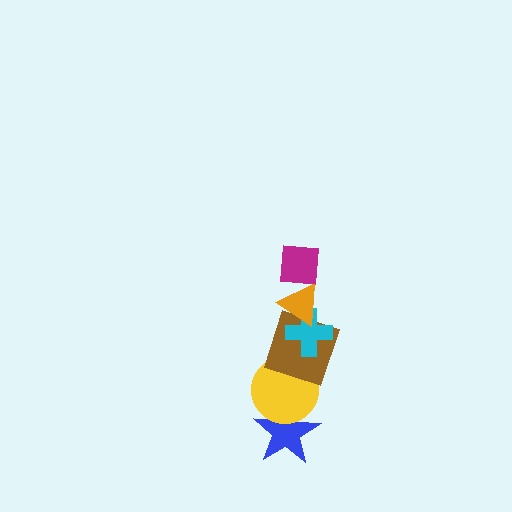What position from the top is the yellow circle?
The yellow circle is 5th from the top.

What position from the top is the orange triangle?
The orange triangle is 2nd from the top.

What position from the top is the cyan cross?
The cyan cross is 3rd from the top.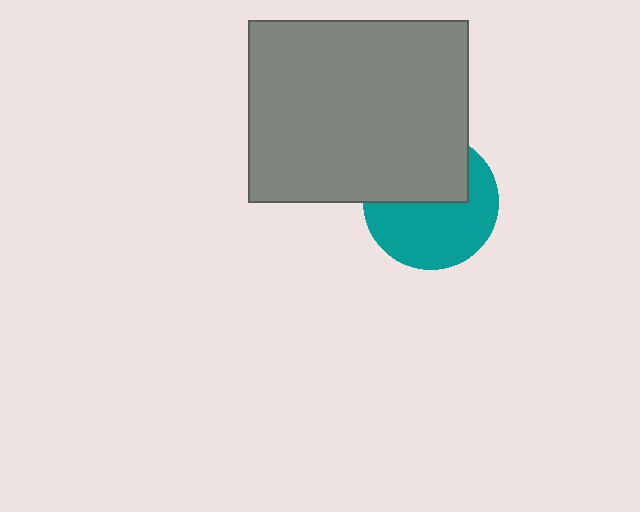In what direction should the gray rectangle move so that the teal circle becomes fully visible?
The gray rectangle should move up. That is the shortest direction to clear the overlap and leave the teal circle fully visible.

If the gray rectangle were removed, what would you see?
You would see the complete teal circle.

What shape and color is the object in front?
The object in front is a gray rectangle.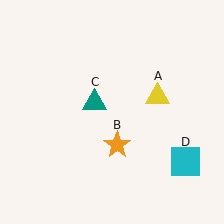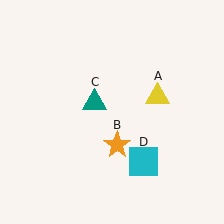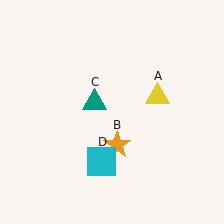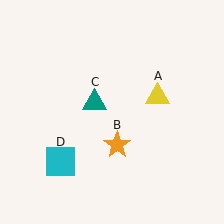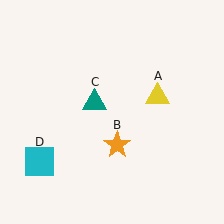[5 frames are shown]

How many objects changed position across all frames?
1 object changed position: cyan square (object D).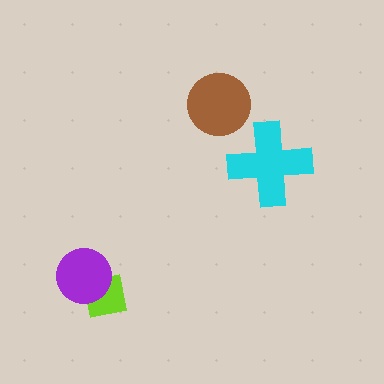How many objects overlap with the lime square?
1 object overlaps with the lime square.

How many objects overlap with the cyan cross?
0 objects overlap with the cyan cross.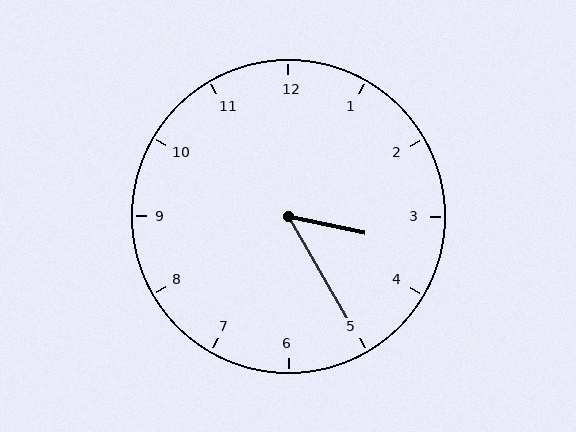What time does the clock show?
3:25.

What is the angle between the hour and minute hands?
Approximately 48 degrees.